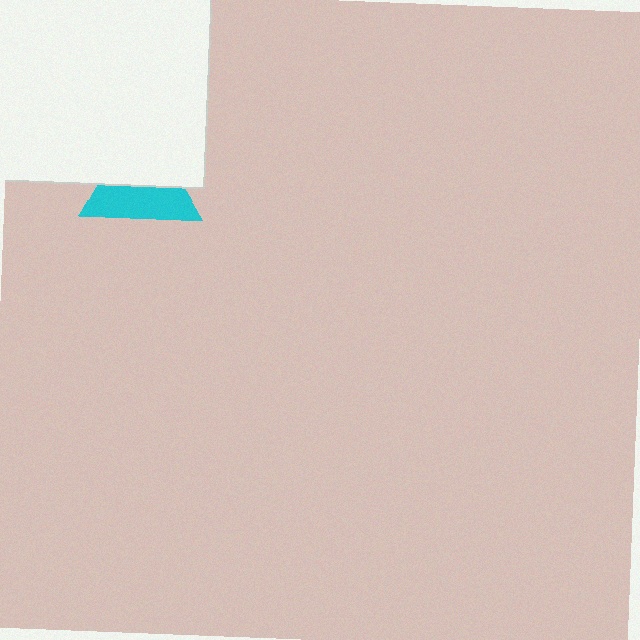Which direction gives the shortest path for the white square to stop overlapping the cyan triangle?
Moving up gives the shortest separation.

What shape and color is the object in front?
The object in front is a white square.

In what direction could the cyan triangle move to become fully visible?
The cyan triangle could move down. That would shift it out from behind the white square entirely.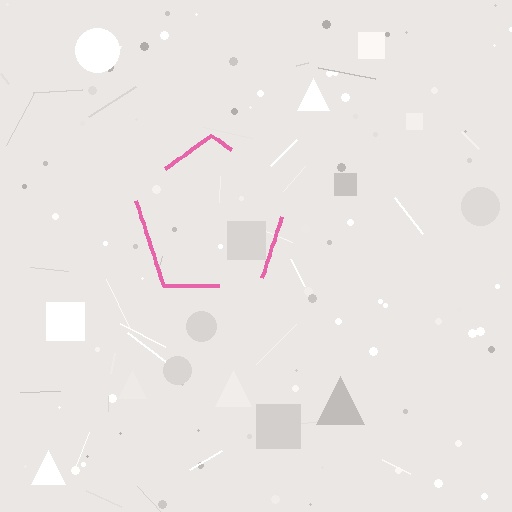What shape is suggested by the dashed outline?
The dashed outline suggests a pentagon.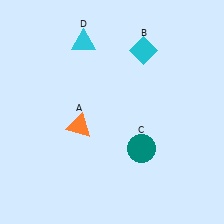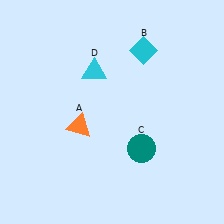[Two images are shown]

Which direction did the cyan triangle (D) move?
The cyan triangle (D) moved down.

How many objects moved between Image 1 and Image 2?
1 object moved between the two images.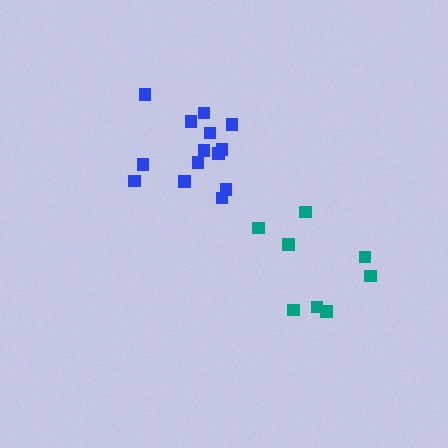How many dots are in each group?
Group 1: 8 dots, Group 2: 14 dots (22 total).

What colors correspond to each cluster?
The clusters are colored: teal, blue.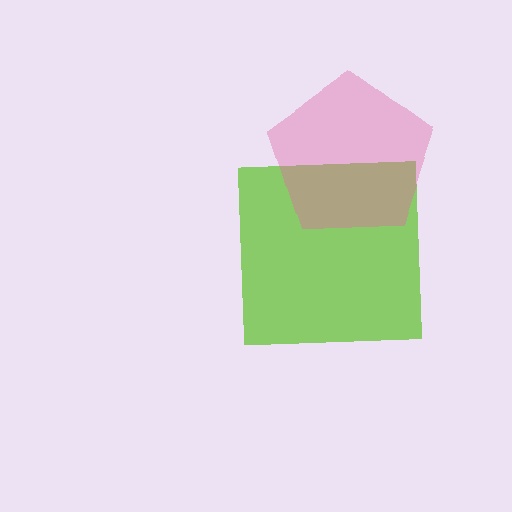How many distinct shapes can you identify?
There are 2 distinct shapes: a lime square, a pink pentagon.